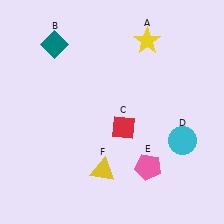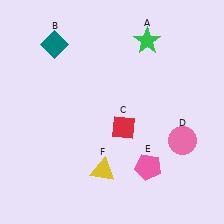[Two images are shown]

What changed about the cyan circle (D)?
In Image 1, D is cyan. In Image 2, it changed to pink.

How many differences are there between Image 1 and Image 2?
There are 2 differences between the two images.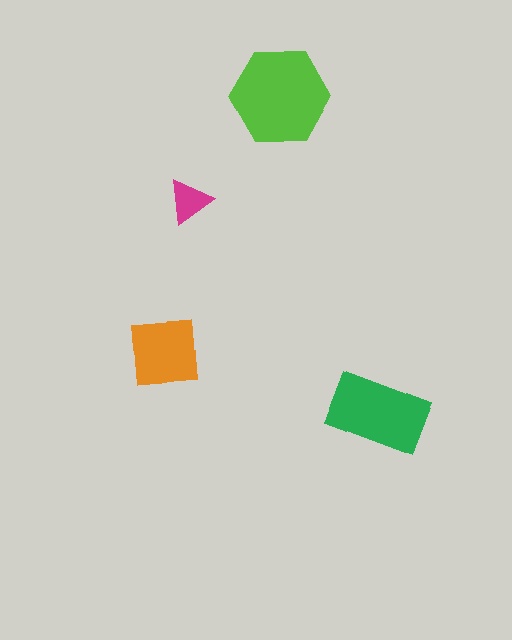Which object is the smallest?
The magenta triangle.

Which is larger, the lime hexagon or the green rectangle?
The lime hexagon.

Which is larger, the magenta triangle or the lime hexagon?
The lime hexagon.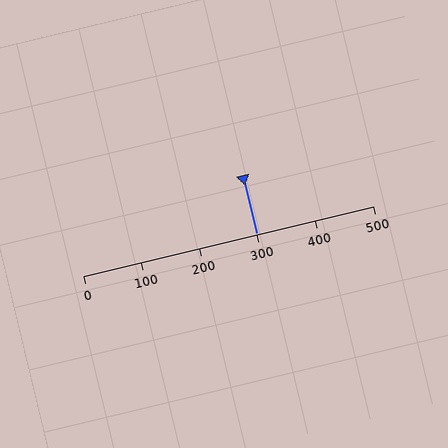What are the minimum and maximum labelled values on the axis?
The axis runs from 0 to 500.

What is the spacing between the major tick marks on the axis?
The major ticks are spaced 100 apart.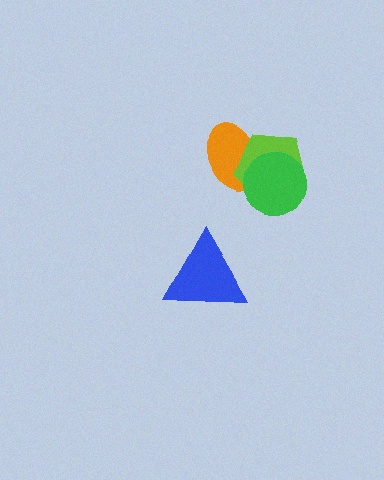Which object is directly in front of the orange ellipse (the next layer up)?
The lime pentagon is directly in front of the orange ellipse.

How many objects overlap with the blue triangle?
0 objects overlap with the blue triangle.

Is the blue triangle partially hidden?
No, no other shape covers it.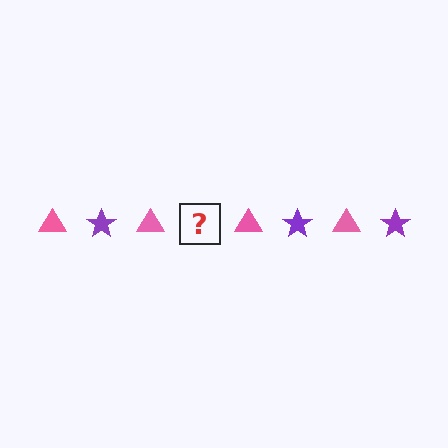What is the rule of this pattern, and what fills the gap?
The rule is that the pattern alternates between pink triangle and purple star. The gap should be filled with a purple star.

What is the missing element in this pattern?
The missing element is a purple star.